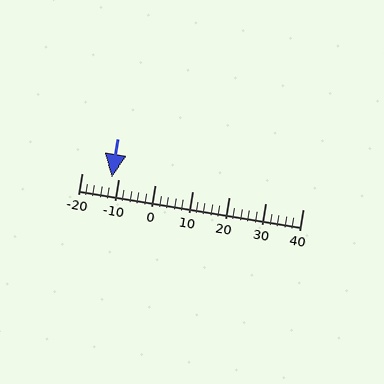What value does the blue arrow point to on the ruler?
The blue arrow points to approximately -12.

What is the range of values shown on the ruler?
The ruler shows values from -20 to 40.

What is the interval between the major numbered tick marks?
The major tick marks are spaced 10 units apart.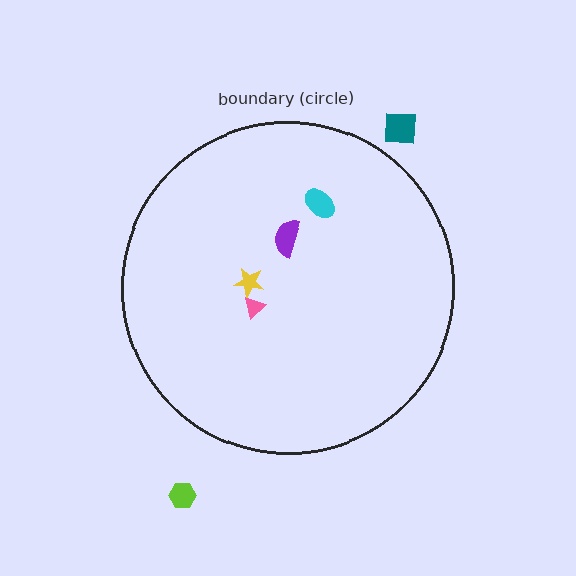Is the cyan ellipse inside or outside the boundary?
Inside.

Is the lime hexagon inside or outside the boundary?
Outside.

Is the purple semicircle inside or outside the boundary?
Inside.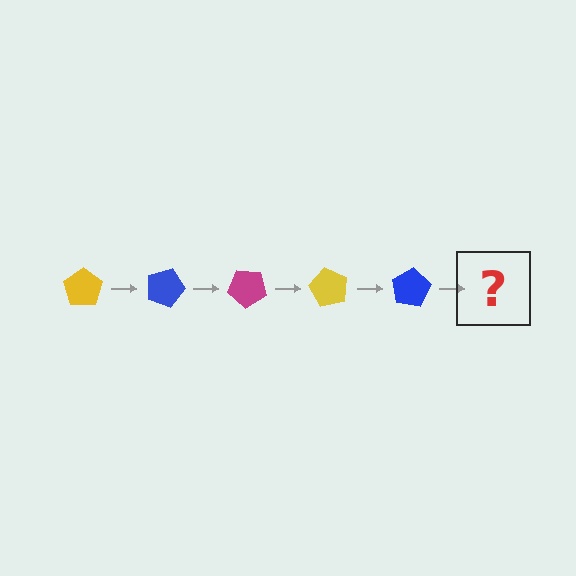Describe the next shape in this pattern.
It should be a magenta pentagon, rotated 100 degrees from the start.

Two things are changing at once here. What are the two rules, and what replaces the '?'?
The two rules are that it rotates 20 degrees each step and the color cycles through yellow, blue, and magenta. The '?' should be a magenta pentagon, rotated 100 degrees from the start.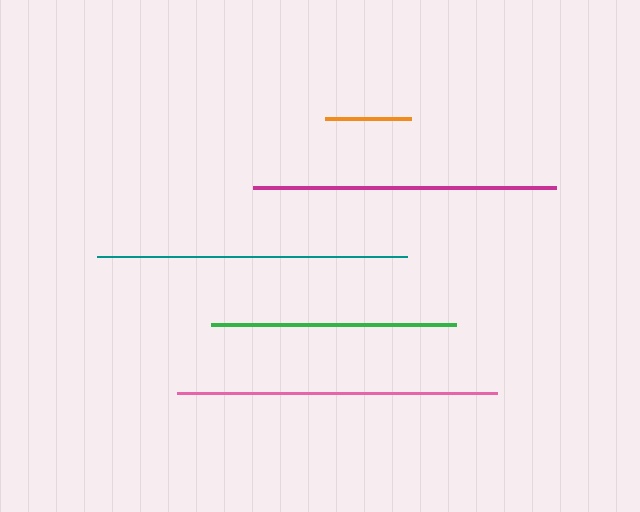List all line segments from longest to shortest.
From longest to shortest: pink, teal, magenta, green, orange.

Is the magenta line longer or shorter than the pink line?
The pink line is longer than the magenta line.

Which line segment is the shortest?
The orange line is the shortest at approximately 85 pixels.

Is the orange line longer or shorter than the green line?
The green line is longer than the orange line.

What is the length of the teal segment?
The teal segment is approximately 310 pixels long.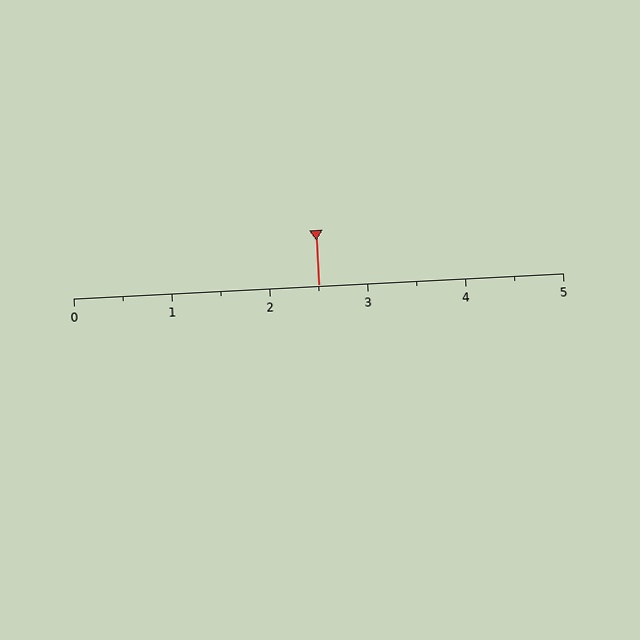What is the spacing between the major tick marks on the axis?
The major ticks are spaced 1 apart.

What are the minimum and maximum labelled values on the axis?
The axis runs from 0 to 5.